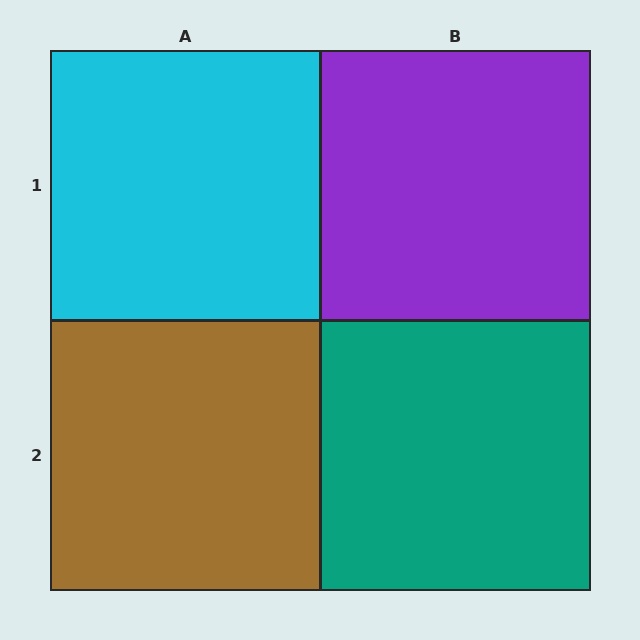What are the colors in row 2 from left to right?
Brown, teal.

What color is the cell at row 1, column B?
Purple.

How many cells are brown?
1 cell is brown.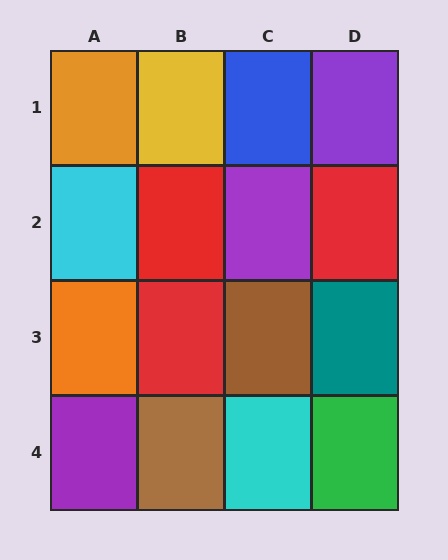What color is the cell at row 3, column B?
Red.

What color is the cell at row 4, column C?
Cyan.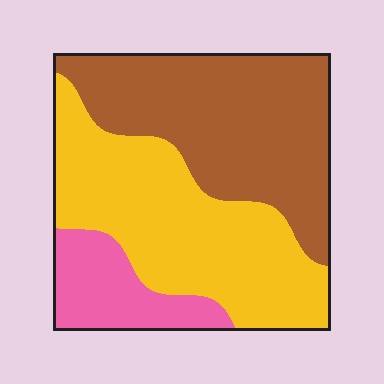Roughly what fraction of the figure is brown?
Brown takes up between a quarter and a half of the figure.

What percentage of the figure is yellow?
Yellow covers roughly 45% of the figure.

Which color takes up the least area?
Pink, at roughly 15%.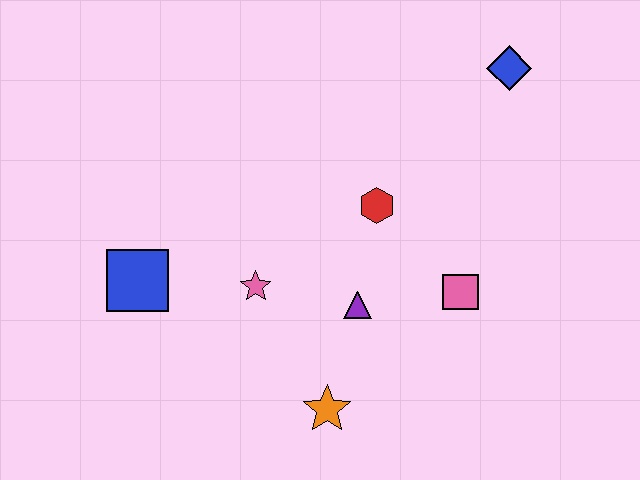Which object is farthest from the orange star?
The blue diamond is farthest from the orange star.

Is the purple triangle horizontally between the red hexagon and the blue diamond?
No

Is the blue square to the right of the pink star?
No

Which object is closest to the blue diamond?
The red hexagon is closest to the blue diamond.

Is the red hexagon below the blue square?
No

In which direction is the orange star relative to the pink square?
The orange star is to the left of the pink square.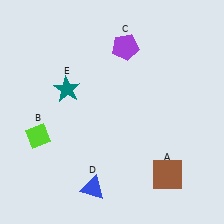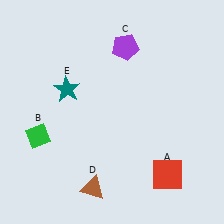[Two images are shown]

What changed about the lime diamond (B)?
In Image 1, B is lime. In Image 2, it changed to green.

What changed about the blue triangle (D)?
In Image 1, D is blue. In Image 2, it changed to brown.